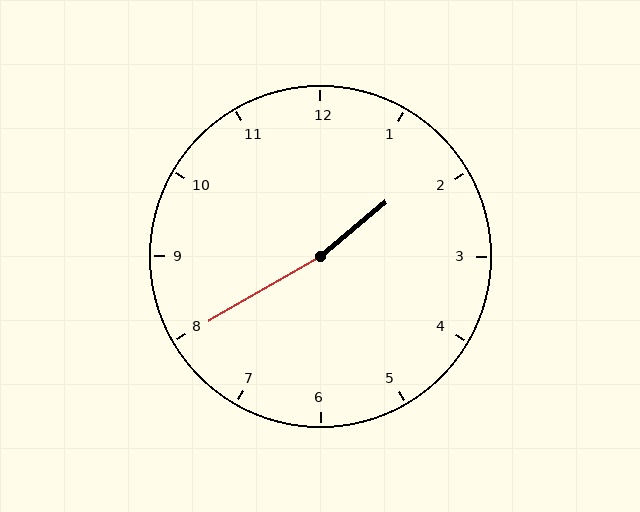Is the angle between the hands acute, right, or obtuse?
It is obtuse.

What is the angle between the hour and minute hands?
Approximately 170 degrees.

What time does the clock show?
1:40.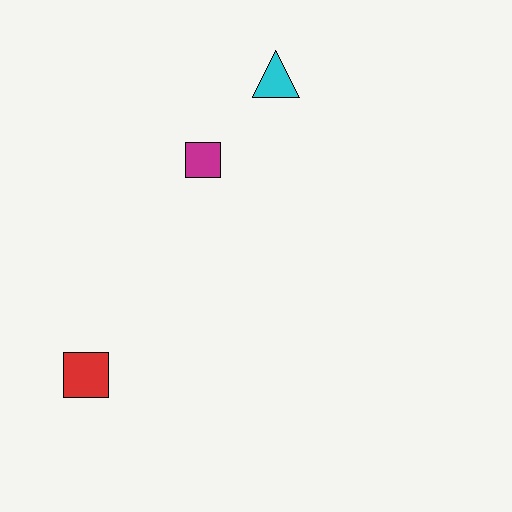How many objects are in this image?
There are 3 objects.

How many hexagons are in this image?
There are no hexagons.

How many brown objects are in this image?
There are no brown objects.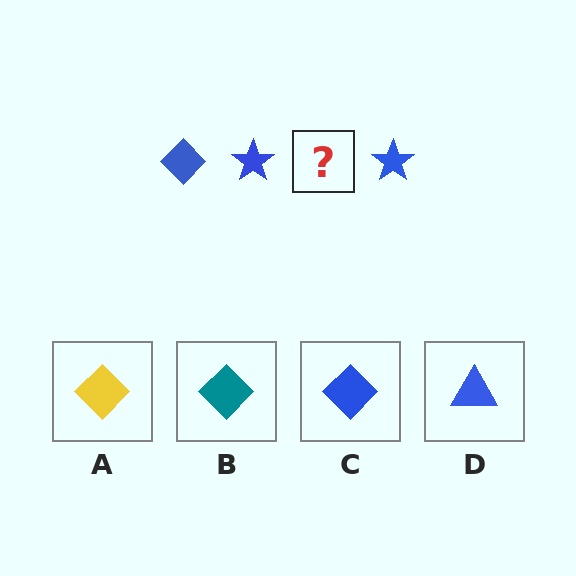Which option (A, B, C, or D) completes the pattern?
C.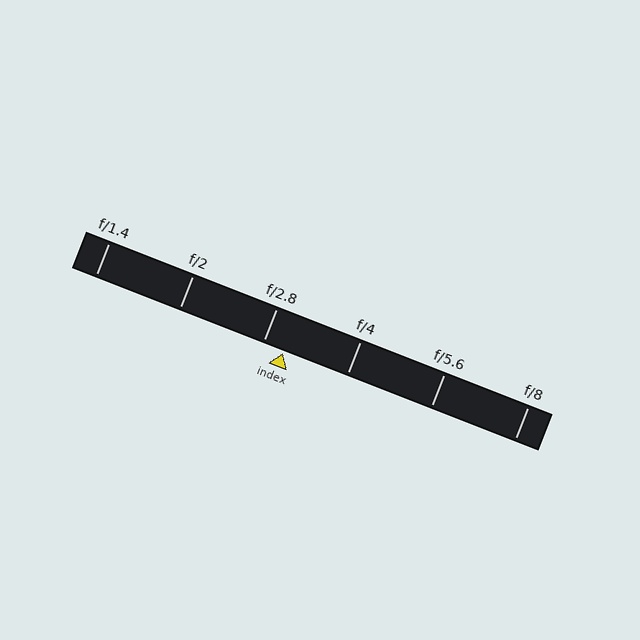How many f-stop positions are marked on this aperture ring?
There are 6 f-stop positions marked.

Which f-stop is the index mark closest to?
The index mark is closest to f/2.8.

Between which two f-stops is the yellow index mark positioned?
The index mark is between f/2.8 and f/4.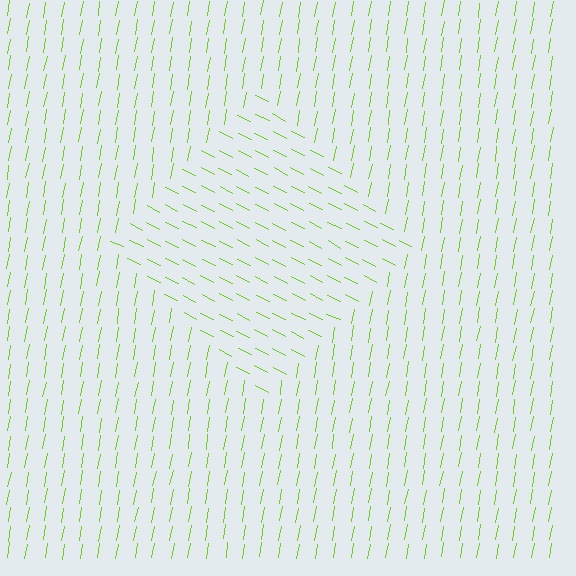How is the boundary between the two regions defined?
The boundary is defined purely by a change in line orientation (approximately 73 degrees difference). All lines are the same color and thickness.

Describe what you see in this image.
The image is filled with small lime line segments. A diamond region in the image has lines oriented differently from the surrounding lines, creating a visible texture boundary.